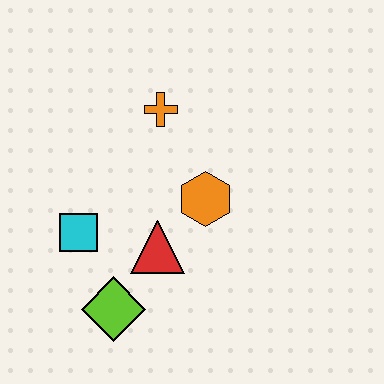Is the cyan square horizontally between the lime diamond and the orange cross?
No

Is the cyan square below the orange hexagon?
Yes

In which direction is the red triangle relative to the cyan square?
The red triangle is to the right of the cyan square.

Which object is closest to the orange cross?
The orange hexagon is closest to the orange cross.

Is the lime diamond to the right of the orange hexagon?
No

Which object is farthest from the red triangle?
The orange cross is farthest from the red triangle.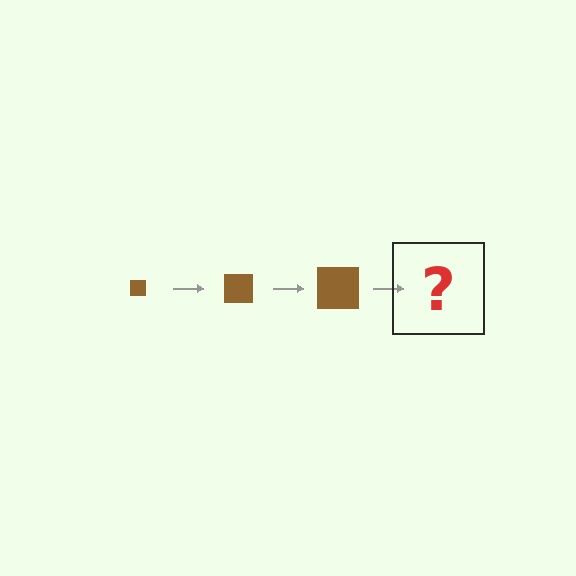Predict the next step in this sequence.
The next step is a brown square, larger than the previous one.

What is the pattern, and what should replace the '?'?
The pattern is that the square gets progressively larger each step. The '?' should be a brown square, larger than the previous one.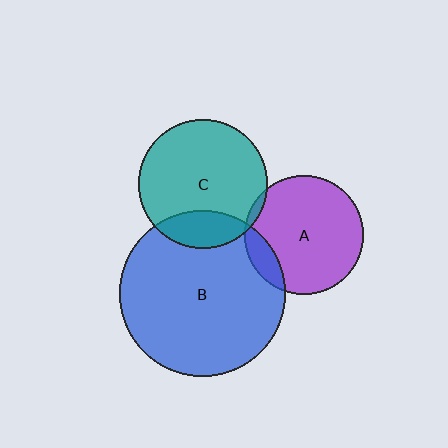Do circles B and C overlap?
Yes.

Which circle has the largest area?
Circle B (blue).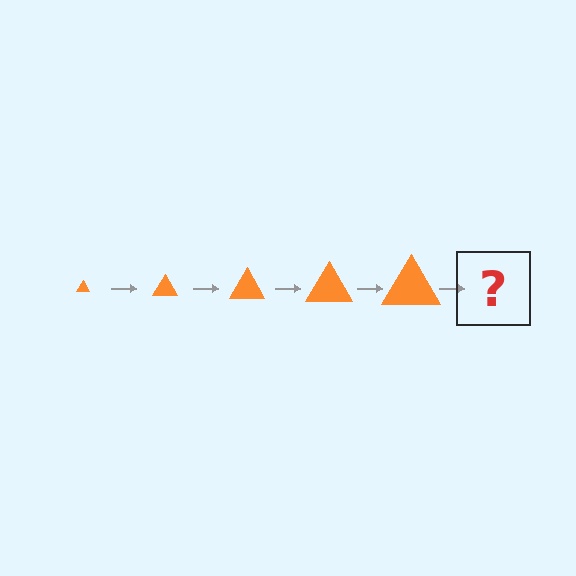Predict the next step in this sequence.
The next step is an orange triangle, larger than the previous one.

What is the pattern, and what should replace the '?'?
The pattern is that the triangle gets progressively larger each step. The '?' should be an orange triangle, larger than the previous one.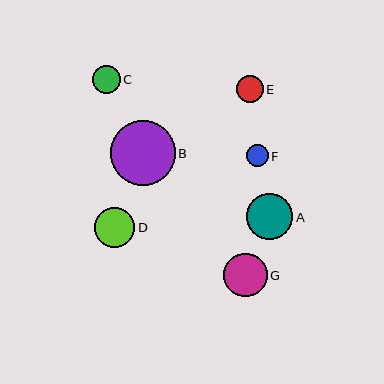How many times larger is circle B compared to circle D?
Circle B is approximately 1.6 times the size of circle D.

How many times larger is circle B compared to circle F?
Circle B is approximately 3.0 times the size of circle F.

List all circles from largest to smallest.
From largest to smallest: B, A, G, D, C, E, F.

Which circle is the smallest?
Circle F is the smallest with a size of approximately 22 pixels.